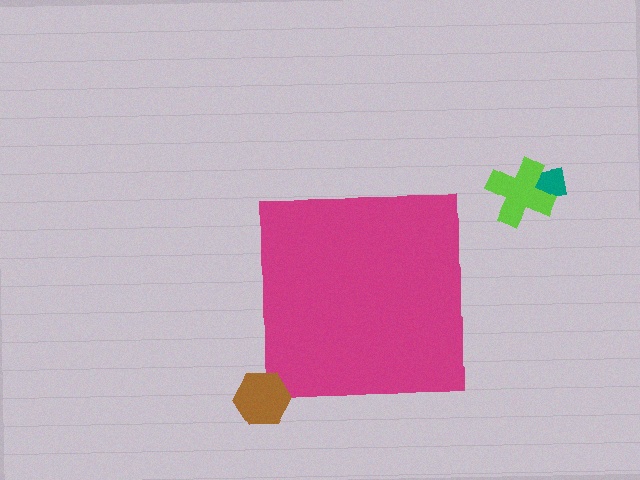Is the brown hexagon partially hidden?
No, the brown hexagon is fully visible.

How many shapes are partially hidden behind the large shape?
0 shapes are partially hidden.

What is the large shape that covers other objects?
A magenta square.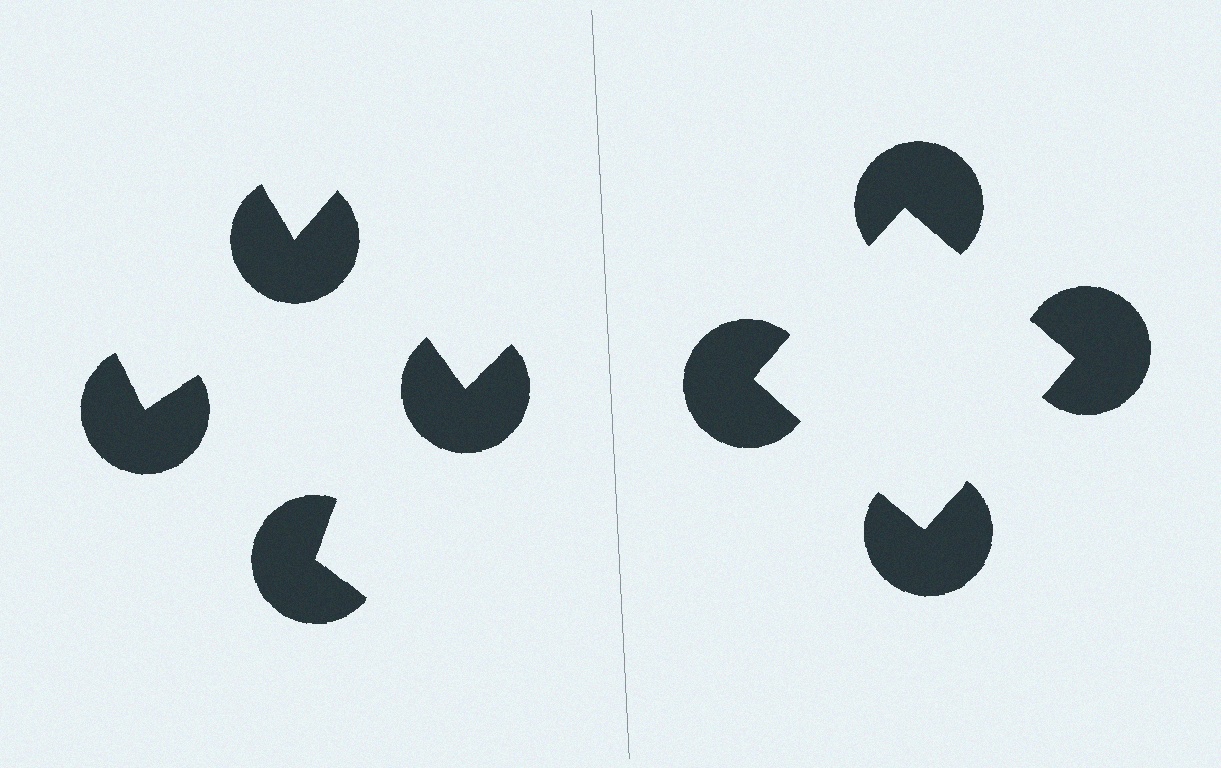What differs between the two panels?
The pac-man discs are positioned identically on both sides; only the wedge orientations differ. On the right they align to a square; on the left they are misaligned.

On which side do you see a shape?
An illusory square appears on the right side. On the left side the wedge cuts are rotated, so no coherent shape forms.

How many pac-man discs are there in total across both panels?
8 — 4 on each side.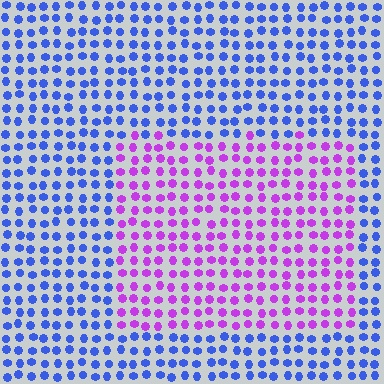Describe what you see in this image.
The image is filled with small blue elements in a uniform arrangement. A rectangle-shaped region is visible where the elements are tinted to a slightly different hue, forming a subtle color boundary.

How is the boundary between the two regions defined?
The boundary is defined purely by a slight shift in hue (about 61 degrees). Spacing, size, and orientation are identical on both sides.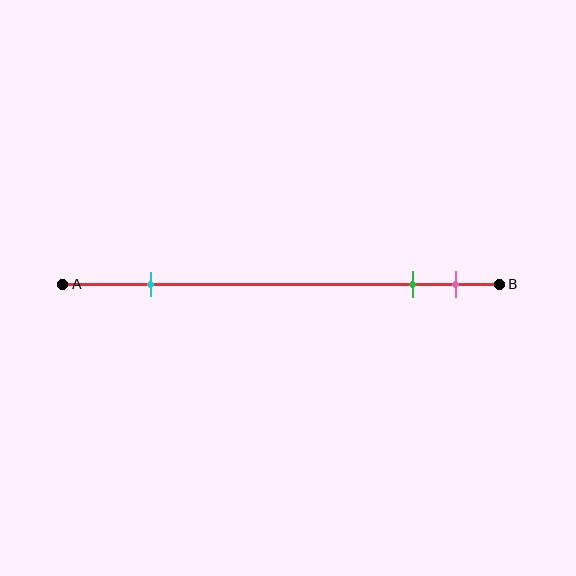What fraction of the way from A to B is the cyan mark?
The cyan mark is approximately 20% (0.2) of the way from A to B.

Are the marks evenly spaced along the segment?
No, the marks are not evenly spaced.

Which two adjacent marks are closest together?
The green and pink marks are the closest adjacent pair.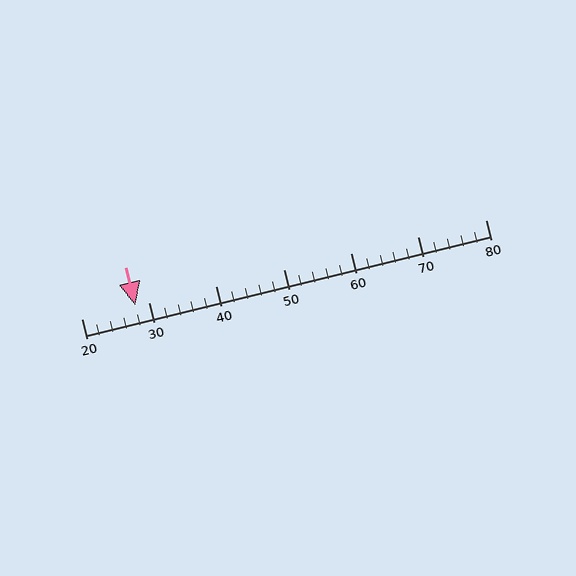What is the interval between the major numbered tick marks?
The major tick marks are spaced 10 units apart.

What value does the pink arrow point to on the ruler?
The pink arrow points to approximately 28.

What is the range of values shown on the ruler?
The ruler shows values from 20 to 80.